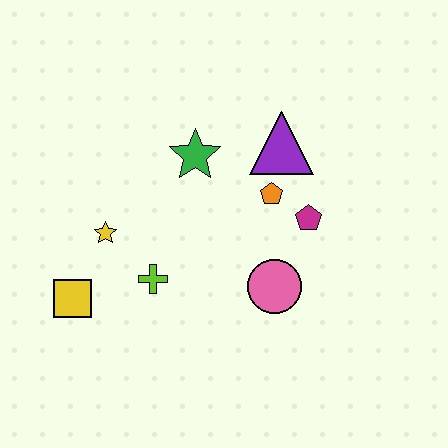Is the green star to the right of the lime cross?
Yes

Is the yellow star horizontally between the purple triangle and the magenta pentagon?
No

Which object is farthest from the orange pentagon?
The yellow square is farthest from the orange pentagon.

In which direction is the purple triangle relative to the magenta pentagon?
The purple triangle is above the magenta pentagon.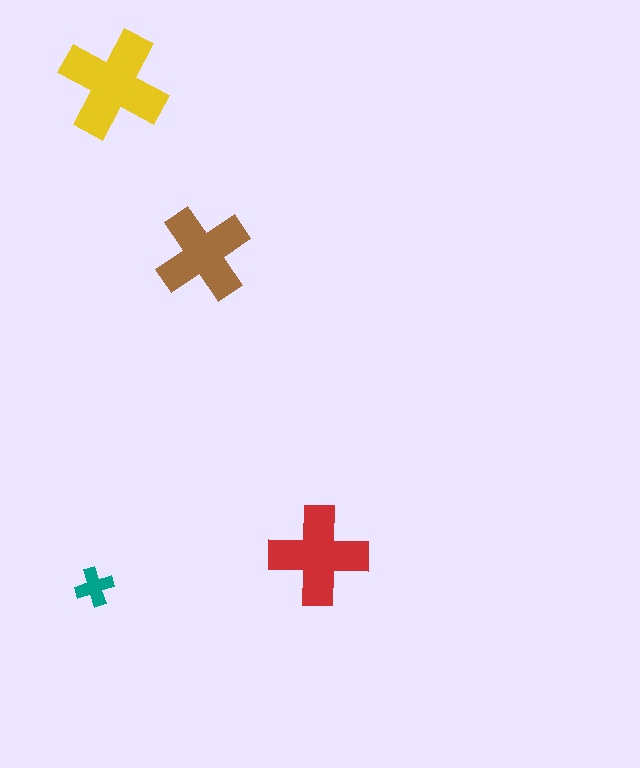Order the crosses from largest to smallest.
the yellow one, the red one, the brown one, the teal one.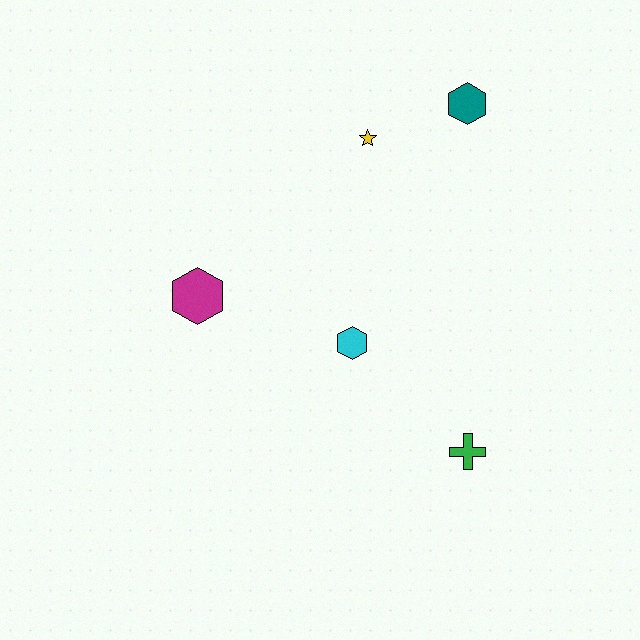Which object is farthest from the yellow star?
The green cross is farthest from the yellow star.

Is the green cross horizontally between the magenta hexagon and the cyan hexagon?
No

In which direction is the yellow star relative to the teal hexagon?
The yellow star is to the left of the teal hexagon.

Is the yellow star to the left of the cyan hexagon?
No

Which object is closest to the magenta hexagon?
The cyan hexagon is closest to the magenta hexagon.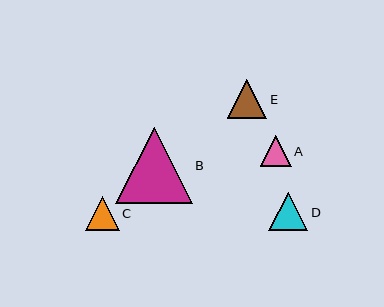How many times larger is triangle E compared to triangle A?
Triangle E is approximately 1.3 times the size of triangle A.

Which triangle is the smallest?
Triangle A is the smallest with a size of approximately 31 pixels.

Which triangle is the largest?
Triangle B is the largest with a size of approximately 77 pixels.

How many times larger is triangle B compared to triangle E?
Triangle B is approximately 1.9 times the size of triangle E.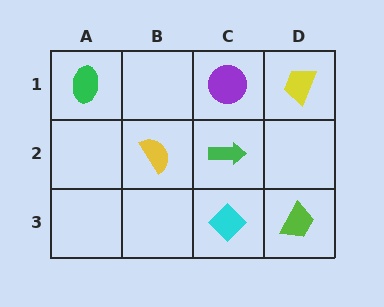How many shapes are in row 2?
2 shapes.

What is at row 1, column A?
A green ellipse.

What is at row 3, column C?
A cyan diamond.